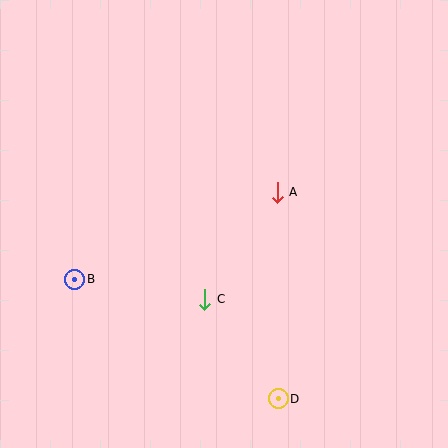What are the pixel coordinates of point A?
Point A is at (277, 192).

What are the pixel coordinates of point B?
Point B is at (75, 279).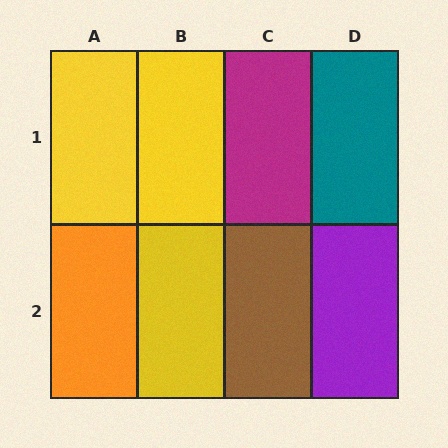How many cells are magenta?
1 cell is magenta.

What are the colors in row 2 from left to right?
Orange, yellow, brown, purple.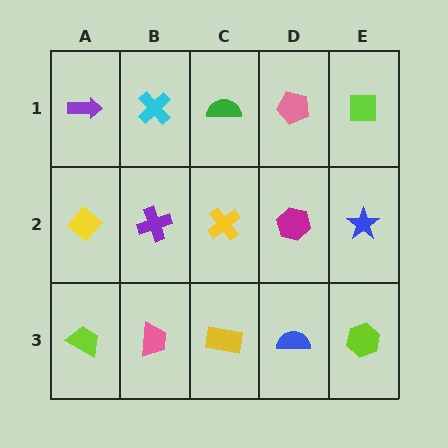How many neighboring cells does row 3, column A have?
2.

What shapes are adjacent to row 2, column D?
A pink pentagon (row 1, column D), a blue semicircle (row 3, column D), a yellow cross (row 2, column C), a blue star (row 2, column E).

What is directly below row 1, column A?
A yellow diamond.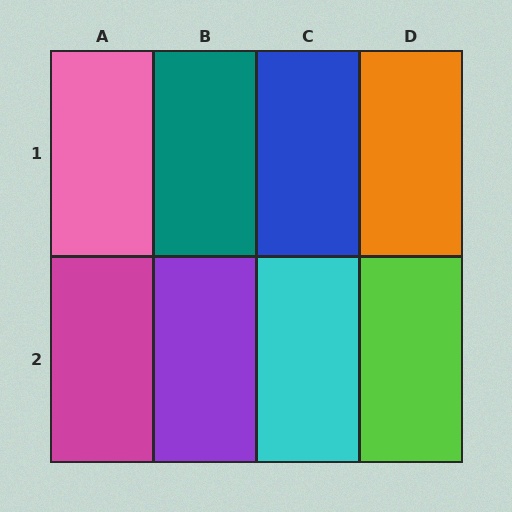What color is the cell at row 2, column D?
Lime.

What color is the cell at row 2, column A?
Magenta.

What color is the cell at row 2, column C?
Cyan.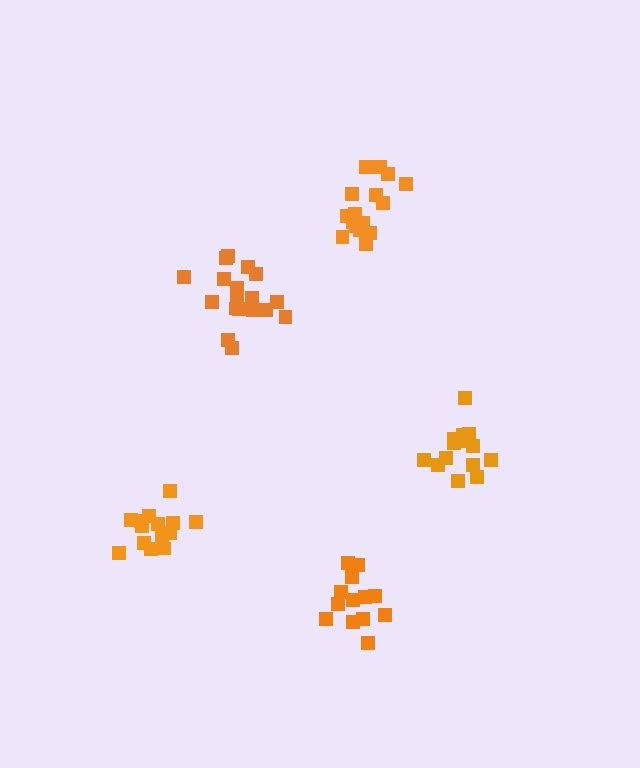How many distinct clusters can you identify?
There are 5 distinct clusters.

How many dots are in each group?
Group 1: 13 dots, Group 2: 18 dots, Group 3: 15 dots, Group 4: 17 dots, Group 5: 14 dots (77 total).